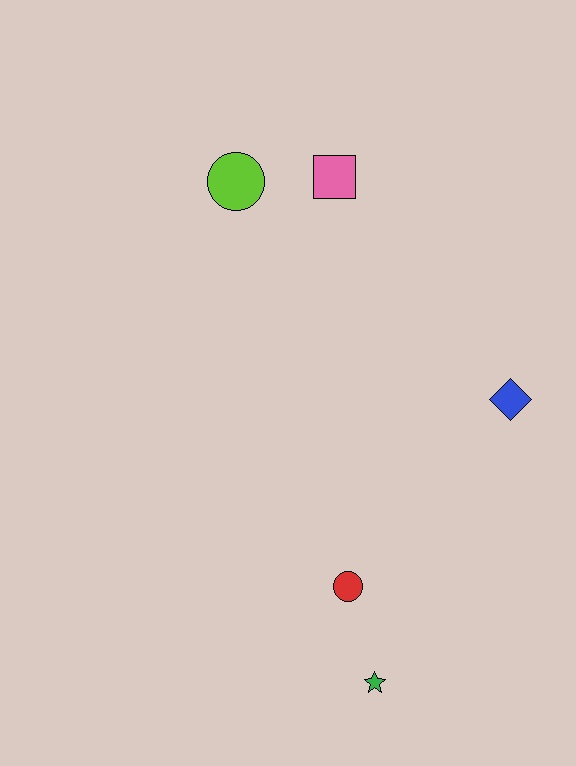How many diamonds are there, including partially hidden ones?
There is 1 diamond.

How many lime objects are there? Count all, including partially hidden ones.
There is 1 lime object.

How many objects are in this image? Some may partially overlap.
There are 5 objects.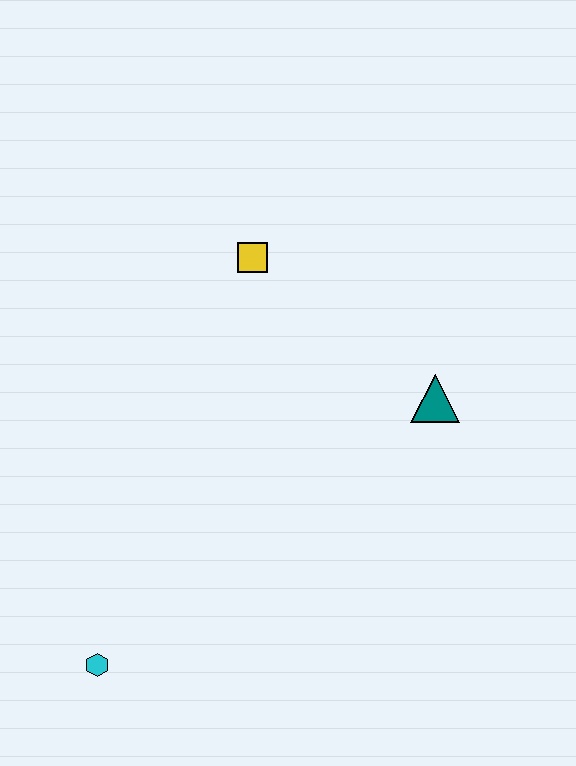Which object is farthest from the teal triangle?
The cyan hexagon is farthest from the teal triangle.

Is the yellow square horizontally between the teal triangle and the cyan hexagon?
Yes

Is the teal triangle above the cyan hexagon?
Yes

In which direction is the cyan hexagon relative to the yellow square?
The cyan hexagon is below the yellow square.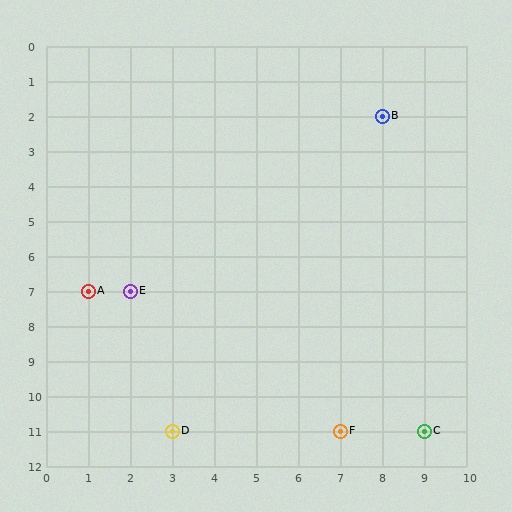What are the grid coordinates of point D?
Point D is at grid coordinates (3, 11).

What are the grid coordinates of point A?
Point A is at grid coordinates (1, 7).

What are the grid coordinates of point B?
Point B is at grid coordinates (8, 2).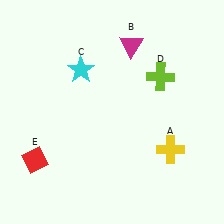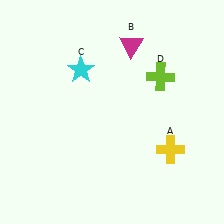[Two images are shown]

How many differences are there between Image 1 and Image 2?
There is 1 difference between the two images.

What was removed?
The red diamond (E) was removed in Image 2.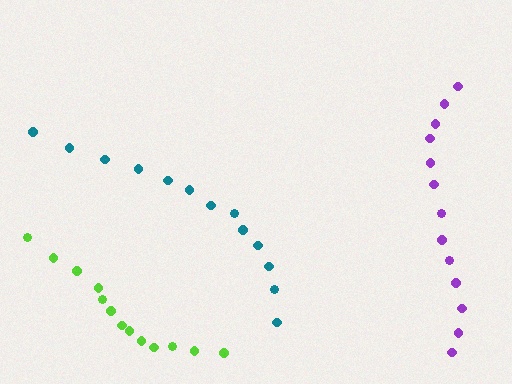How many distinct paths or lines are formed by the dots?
There are 3 distinct paths.